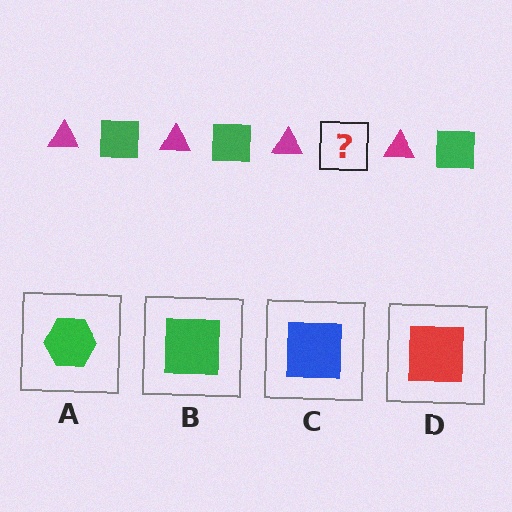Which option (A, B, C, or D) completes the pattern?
B.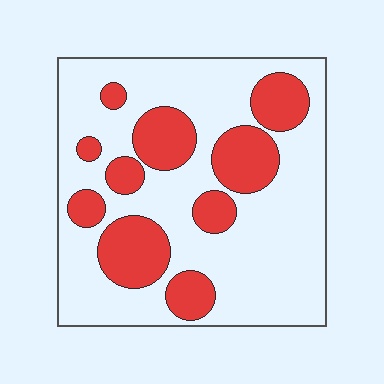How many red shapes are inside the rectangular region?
10.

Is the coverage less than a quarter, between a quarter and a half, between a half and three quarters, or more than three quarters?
Between a quarter and a half.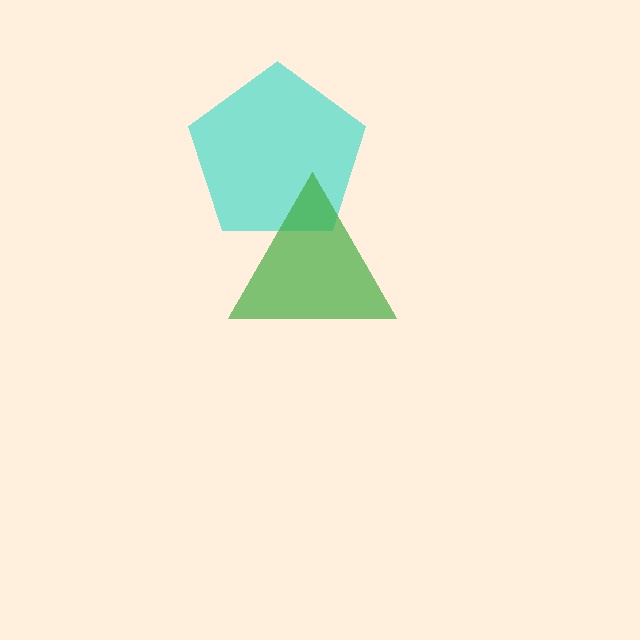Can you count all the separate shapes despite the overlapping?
Yes, there are 2 separate shapes.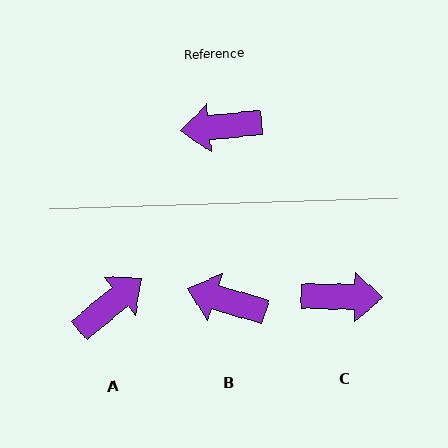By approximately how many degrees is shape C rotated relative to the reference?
Approximately 173 degrees counter-clockwise.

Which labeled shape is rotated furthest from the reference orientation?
C, about 173 degrees away.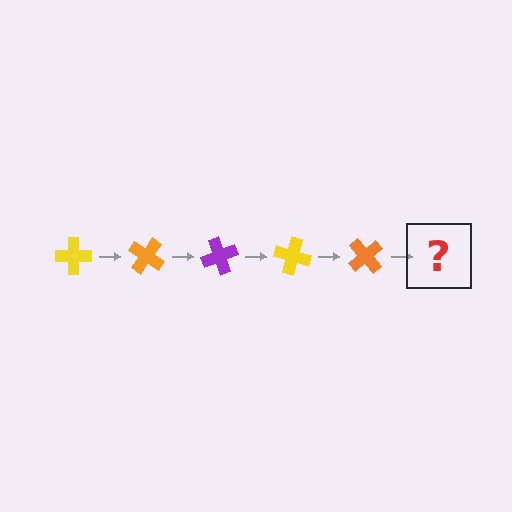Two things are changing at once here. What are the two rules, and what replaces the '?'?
The two rules are that it rotates 35 degrees each step and the color cycles through yellow, orange, and purple. The '?' should be a purple cross, rotated 175 degrees from the start.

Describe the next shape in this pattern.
It should be a purple cross, rotated 175 degrees from the start.